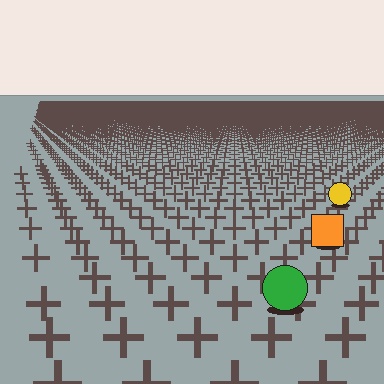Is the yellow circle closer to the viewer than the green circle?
No. The green circle is closer — you can tell from the texture gradient: the ground texture is coarser near it.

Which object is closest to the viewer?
The green circle is closest. The texture marks near it are larger and more spread out.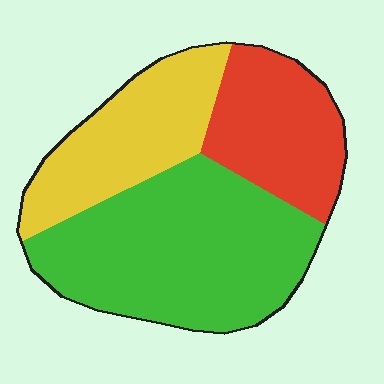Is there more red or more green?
Green.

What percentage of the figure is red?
Red covers roughly 25% of the figure.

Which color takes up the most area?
Green, at roughly 50%.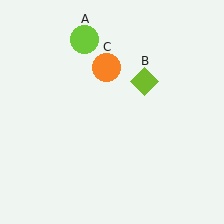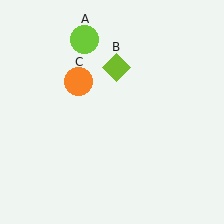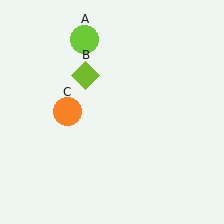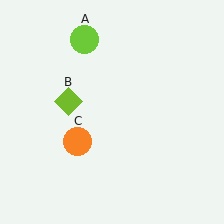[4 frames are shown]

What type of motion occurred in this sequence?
The lime diamond (object B), orange circle (object C) rotated counterclockwise around the center of the scene.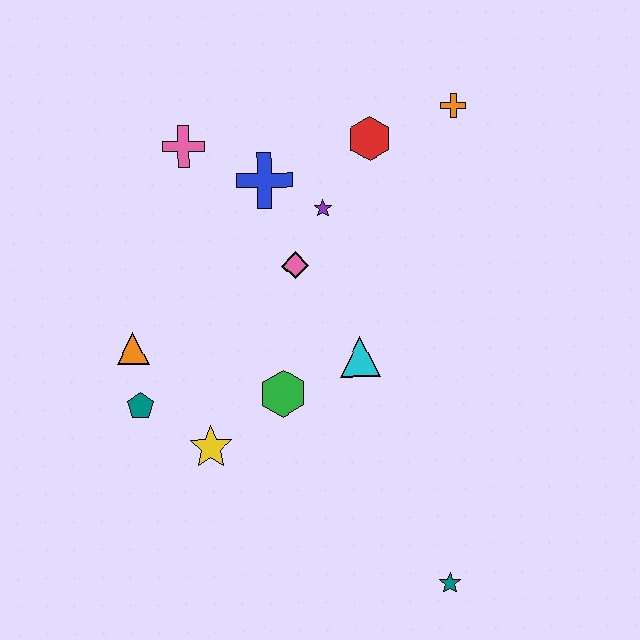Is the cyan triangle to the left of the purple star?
No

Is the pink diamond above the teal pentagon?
Yes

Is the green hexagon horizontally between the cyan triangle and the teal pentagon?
Yes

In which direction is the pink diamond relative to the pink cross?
The pink diamond is below the pink cross.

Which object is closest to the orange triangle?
The teal pentagon is closest to the orange triangle.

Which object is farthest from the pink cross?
The teal star is farthest from the pink cross.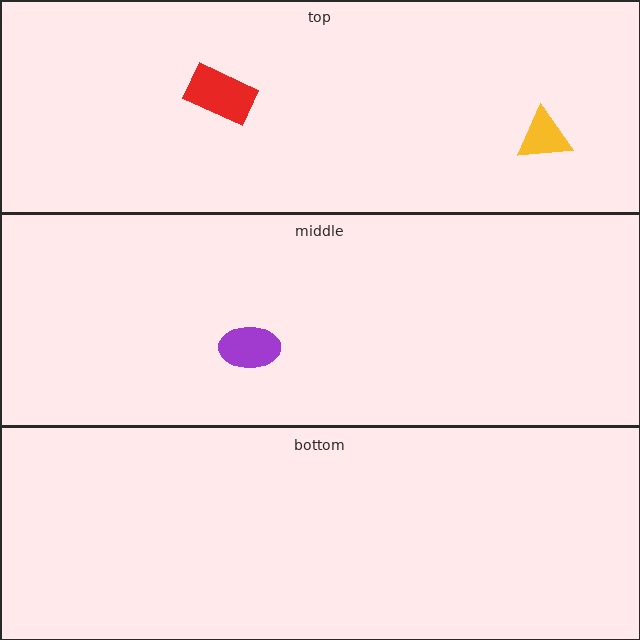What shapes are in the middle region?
The purple ellipse.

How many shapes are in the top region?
2.